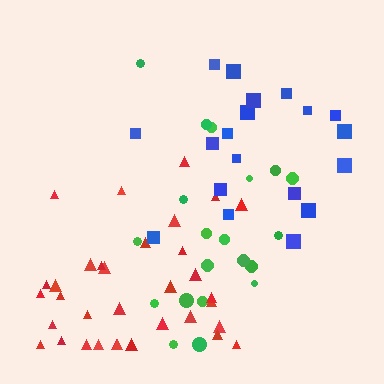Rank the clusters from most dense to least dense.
red, blue, green.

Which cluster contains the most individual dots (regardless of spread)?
Red (35).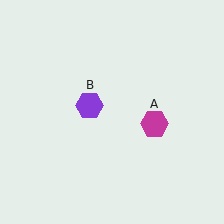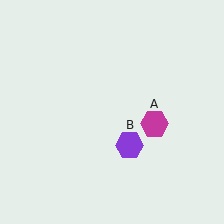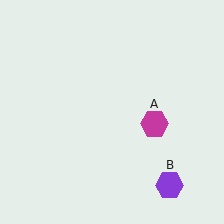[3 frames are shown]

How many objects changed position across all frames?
1 object changed position: purple hexagon (object B).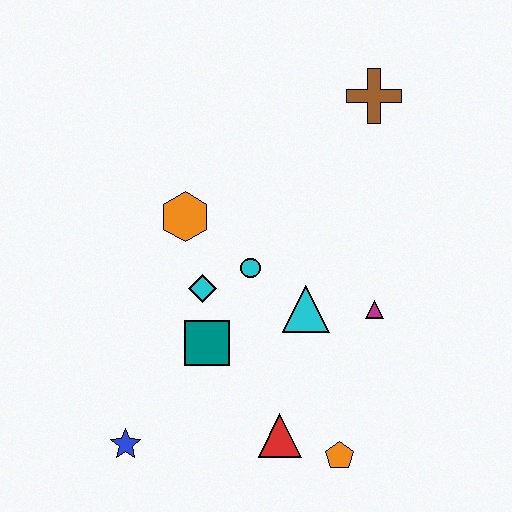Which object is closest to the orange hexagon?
The cyan diamond is closest to the orange hexagon.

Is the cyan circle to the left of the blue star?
No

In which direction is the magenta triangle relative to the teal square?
The magenta triangle is to the right of the teal square.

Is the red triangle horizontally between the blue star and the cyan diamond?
No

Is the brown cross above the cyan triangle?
Yes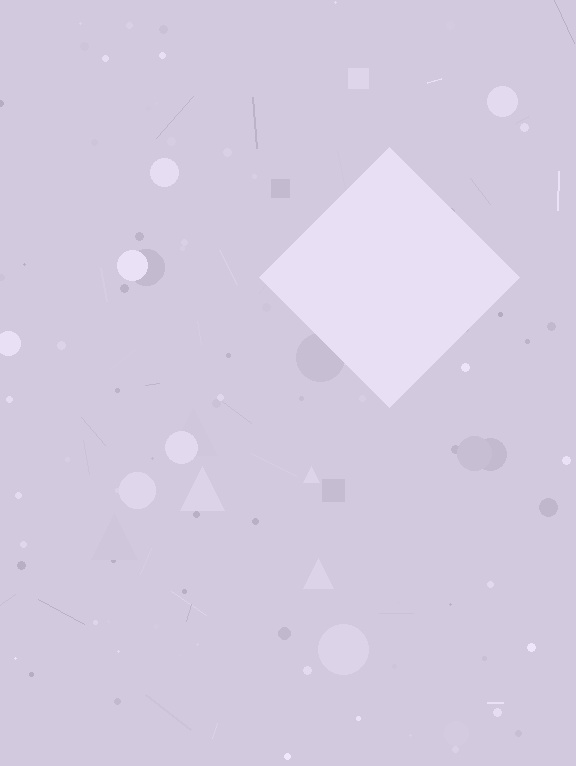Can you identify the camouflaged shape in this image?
The camouflaged shape is a diamond.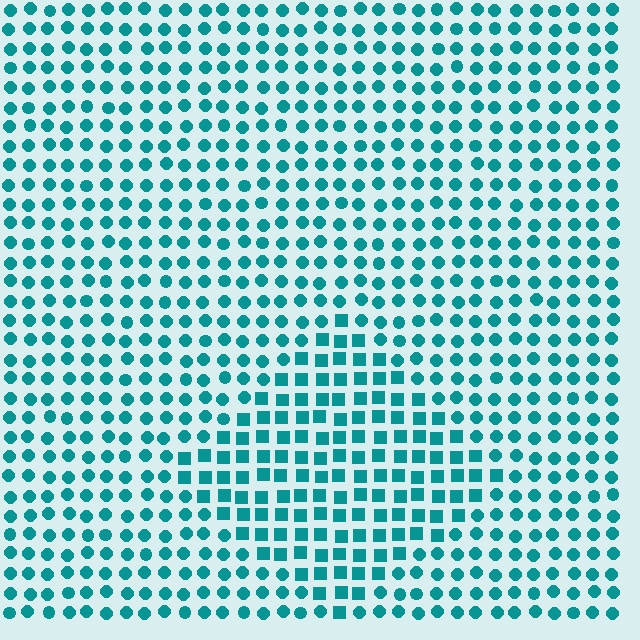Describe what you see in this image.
The image is filled with small teal elements arranged in a uniform grid. A diamond-shaped region contains squares, while the surrounding area contains circles. The boundary is defined purely by the change in element shape.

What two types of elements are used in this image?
The image uses squares inside the diamond region and circles outside it.